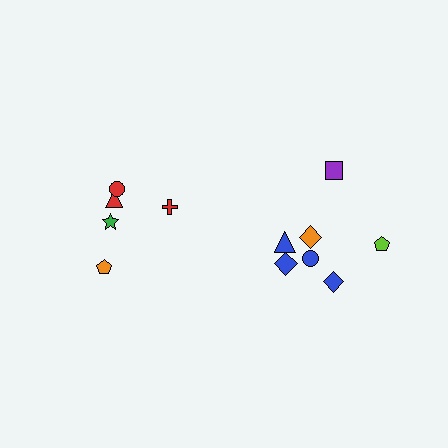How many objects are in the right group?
There are 7 objects.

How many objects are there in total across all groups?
There are 12 objects.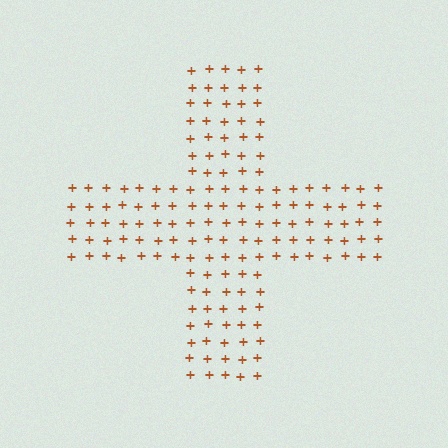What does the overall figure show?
The overall figure shows a cross.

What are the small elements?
The small elements are plus signs.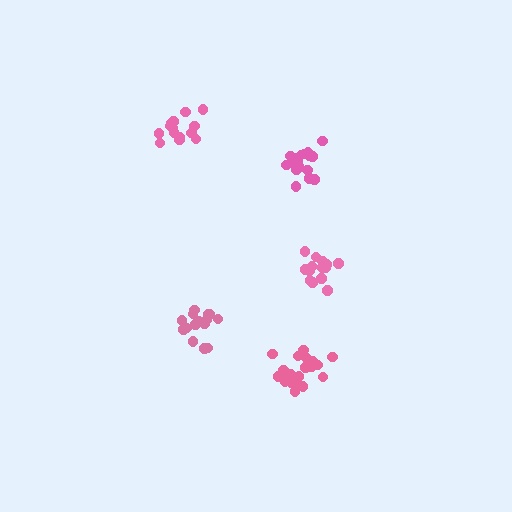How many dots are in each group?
Group 1: 14 dots, Group 2: 19 dots, Group 3: 18 dots, Group 4: 15 dots, Group 5: 15 dots (81 total).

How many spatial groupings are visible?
There are 5 spatial groupings.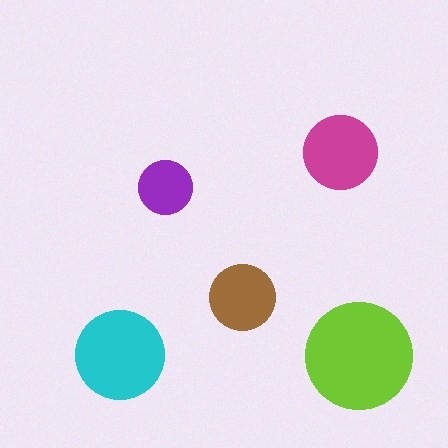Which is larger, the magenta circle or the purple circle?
The magenta one.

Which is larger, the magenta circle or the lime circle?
The lime one.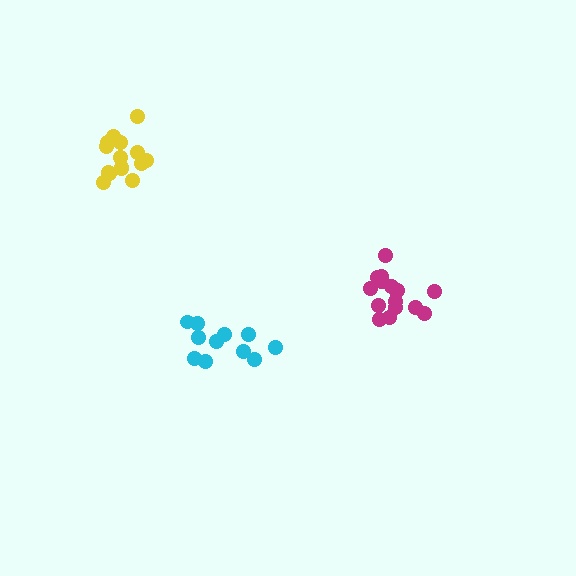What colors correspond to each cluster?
The clusters are colored: magenta, yellow, cyan.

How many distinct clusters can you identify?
There are 3 distinct clusters.